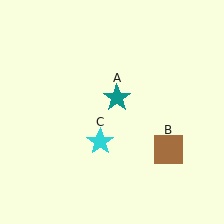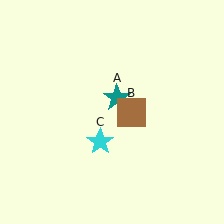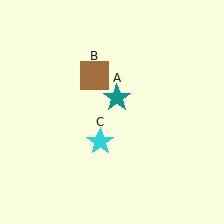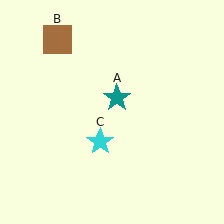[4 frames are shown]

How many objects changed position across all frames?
1 object changed position: brown square (object B).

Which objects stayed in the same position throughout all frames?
Teal star (object A) and cyan star (object C) remained stationary.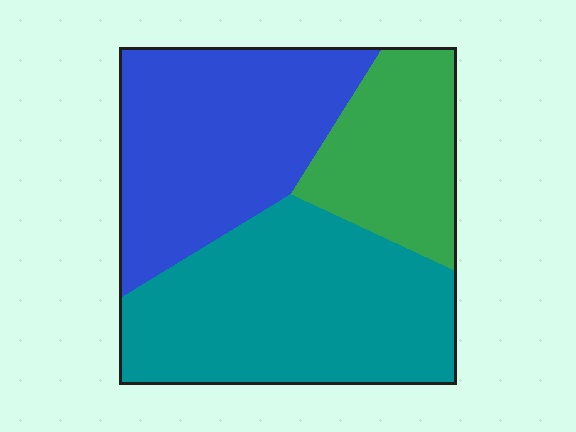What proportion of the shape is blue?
Blue covers 36% of the shape.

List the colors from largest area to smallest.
From largest to smallest: teal, blue, green.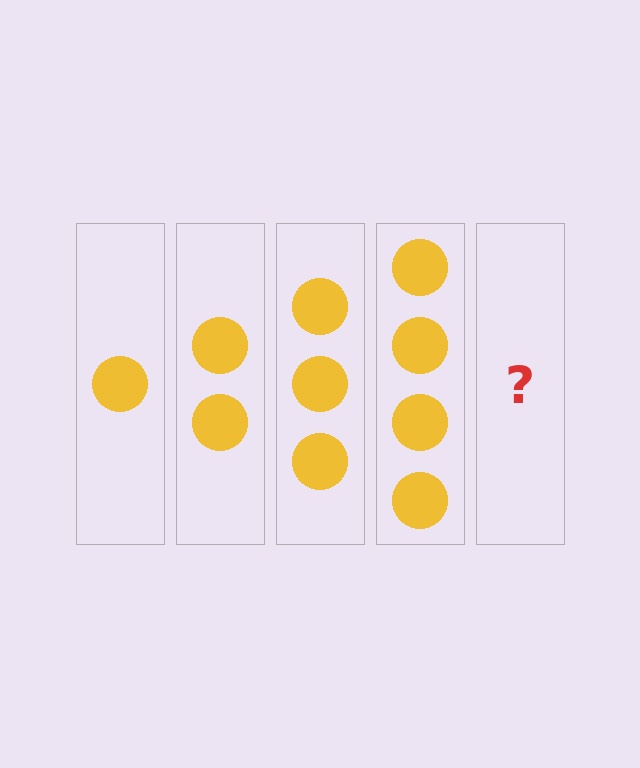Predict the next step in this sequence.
The next step is 5 circles.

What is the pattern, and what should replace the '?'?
The pattern is that each step adds one more circle. The '?' should be 5 circles.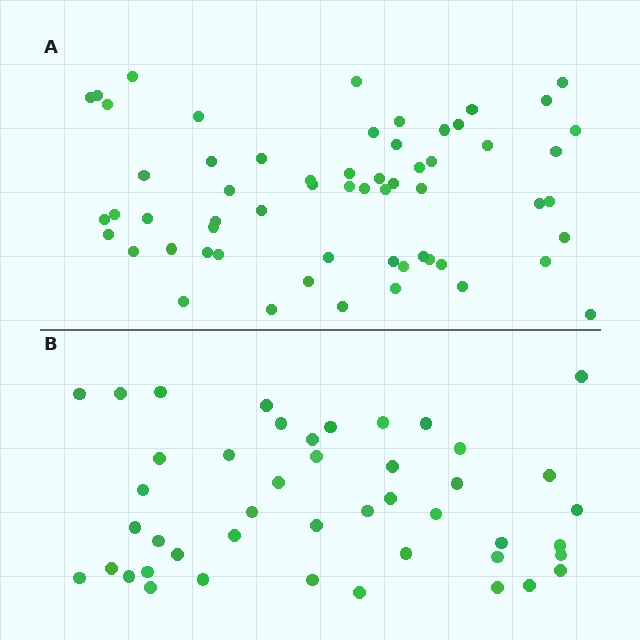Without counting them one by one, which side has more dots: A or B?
Region A (the top region) has more dots.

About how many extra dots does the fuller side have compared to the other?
Region A has approximately 15 more dots than region B.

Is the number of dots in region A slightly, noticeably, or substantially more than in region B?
Region A has noticeably more, but not dramatically so. The ratio is roughly 1.3 to 1.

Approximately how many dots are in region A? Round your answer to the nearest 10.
About 60 dots.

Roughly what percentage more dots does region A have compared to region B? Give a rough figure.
About 35% more.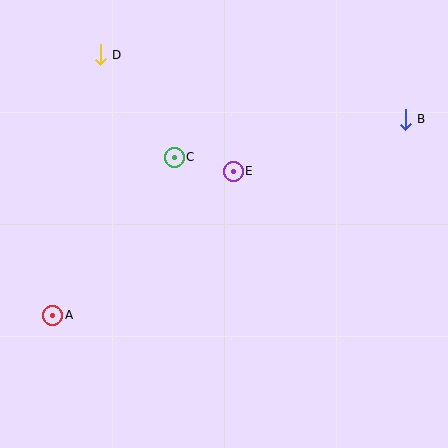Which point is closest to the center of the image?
Point E at (233, 171) is closest to the center.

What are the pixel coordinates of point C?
Point C is at (174, 157).